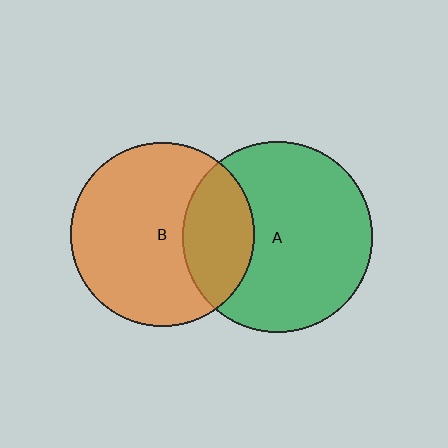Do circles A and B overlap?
Yes.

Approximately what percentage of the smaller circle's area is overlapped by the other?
Approximately 30%.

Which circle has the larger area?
Circle A (green).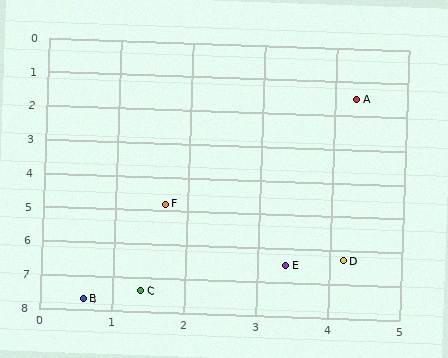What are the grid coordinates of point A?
Point A is at approximately (4.3, 1.5).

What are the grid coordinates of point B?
Point B is at approximately (0.6, 7.7).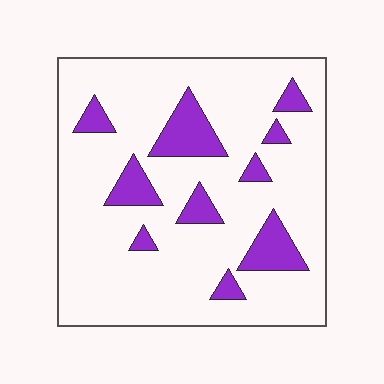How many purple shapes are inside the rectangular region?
10.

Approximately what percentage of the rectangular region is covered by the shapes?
Approximately 15%.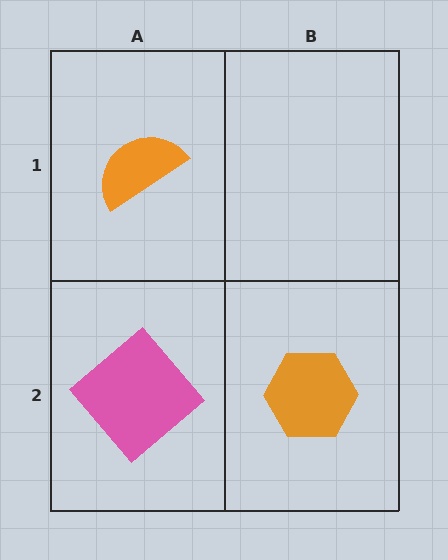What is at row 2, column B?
An orange hexagon.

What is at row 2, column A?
A pink diamond.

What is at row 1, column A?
An orange semicircle.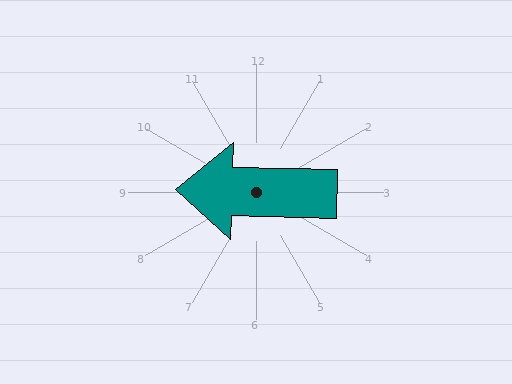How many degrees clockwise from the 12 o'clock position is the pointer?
Approximately 272 degrees.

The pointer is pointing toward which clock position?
Roughly 9 o'clock.